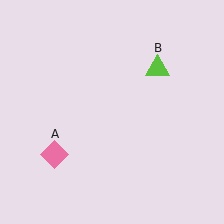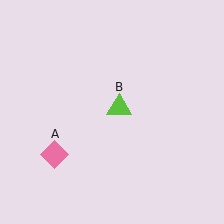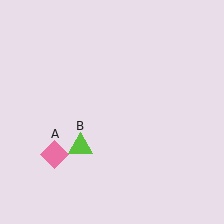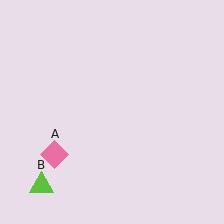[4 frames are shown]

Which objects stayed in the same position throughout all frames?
Pink diamond (object A) remained stationary.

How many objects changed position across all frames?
1 object changed position: lime triangle (object B).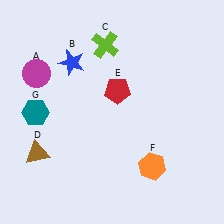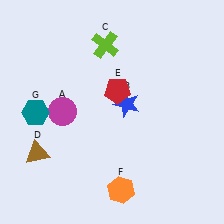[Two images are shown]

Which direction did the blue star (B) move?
The blue star (B) moved right.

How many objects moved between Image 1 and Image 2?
3 objects moved between the two images.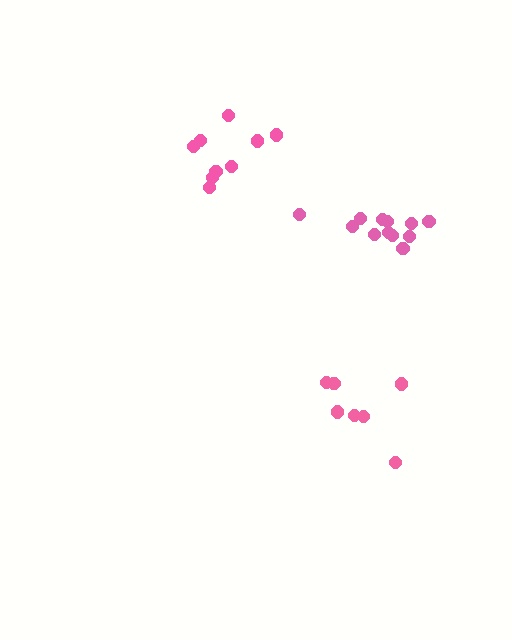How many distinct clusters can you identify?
There are 3 distinct clusters.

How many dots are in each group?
Group 1: 7 dots, Group 2: 9 dots, Group 3: 12 dots (28 total).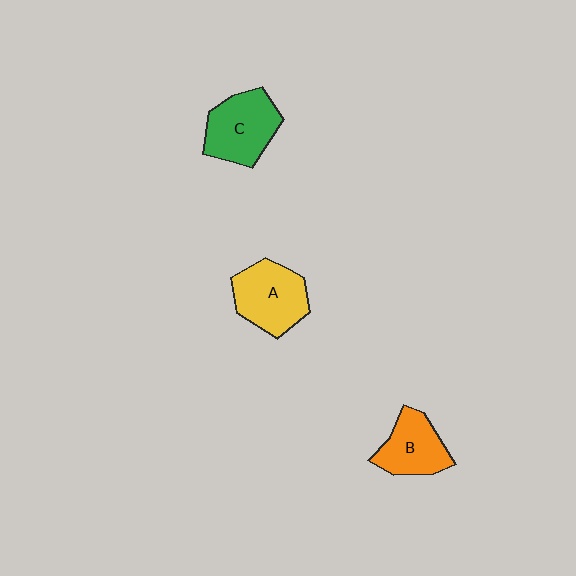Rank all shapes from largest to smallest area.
From largest to smallest: C (green), A (yellow), B (orange).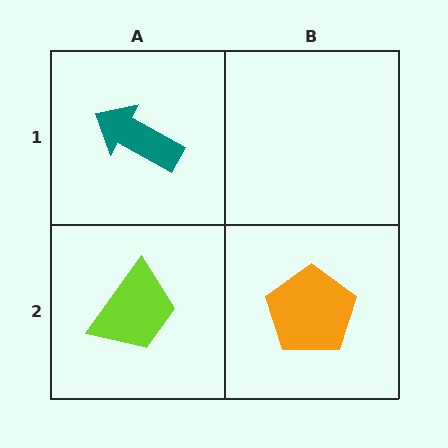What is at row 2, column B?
An orange pentagon.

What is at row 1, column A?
A teal arrow.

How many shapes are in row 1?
1 shape.